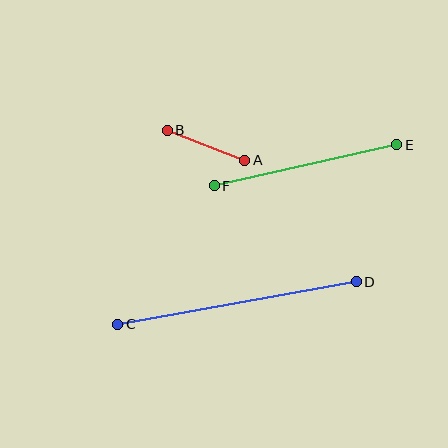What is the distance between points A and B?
The distance is approximately 83 pixels.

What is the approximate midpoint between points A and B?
The midpoint is at approximately (206, 145) pixels.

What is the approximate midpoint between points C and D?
The midpoint is at approximately (237, 303) pixels.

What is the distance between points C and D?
The distance is approximately 242 pixels.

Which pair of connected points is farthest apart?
Points C and D are farthest apart.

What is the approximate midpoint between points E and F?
The midpoint is at approximately (305, 165) pixels.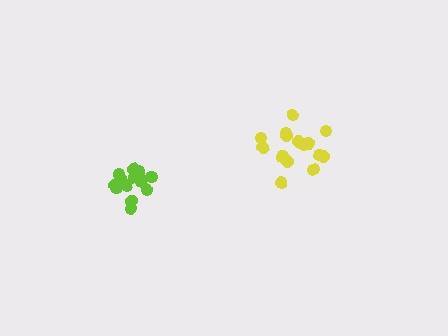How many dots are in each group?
Group 1: 16 dots, Group 2: 14 dots (30 total).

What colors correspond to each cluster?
The clusters are colored: yellow, lime.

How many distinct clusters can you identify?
There are 2 distinct clusters.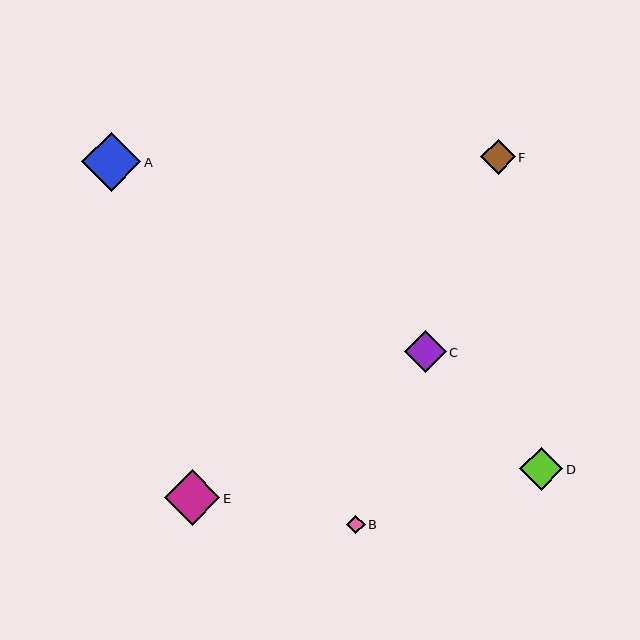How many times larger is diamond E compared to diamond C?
Diamond E is approximately 1.3 times the size of diamond C.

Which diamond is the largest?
Diamond A is the largest with a size of approximately 59 pixels.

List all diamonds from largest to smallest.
From largest to smallest: A, E, D, C, F, B.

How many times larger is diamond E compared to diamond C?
Diamond E is approximately 1.3 times the size of diamond C.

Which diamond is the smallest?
Diamond B is the smallest with a size of approximately 19 pixels.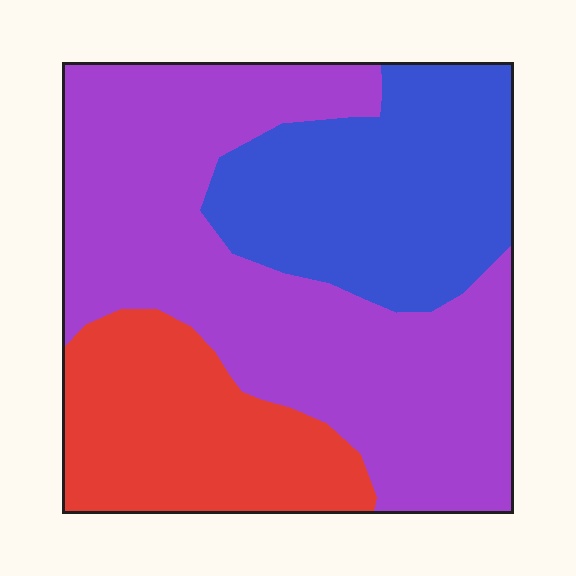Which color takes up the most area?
Purple, at roughly 50%.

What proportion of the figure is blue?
Blue takes up about one quarter (1/4) of the figure.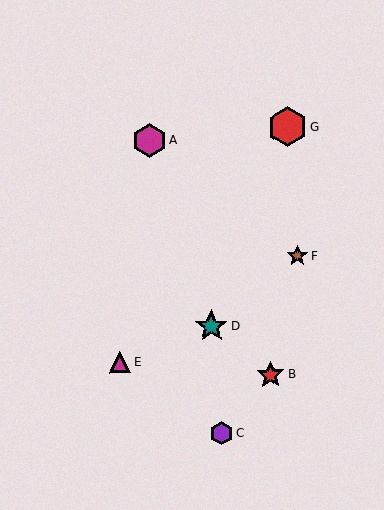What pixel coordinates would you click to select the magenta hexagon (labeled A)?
Click at (150, 141) to select the magenta hexagon A.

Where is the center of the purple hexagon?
The center of the purple hexagon is at (222, 433).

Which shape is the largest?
The red hexagon (labeled G) is the largest.